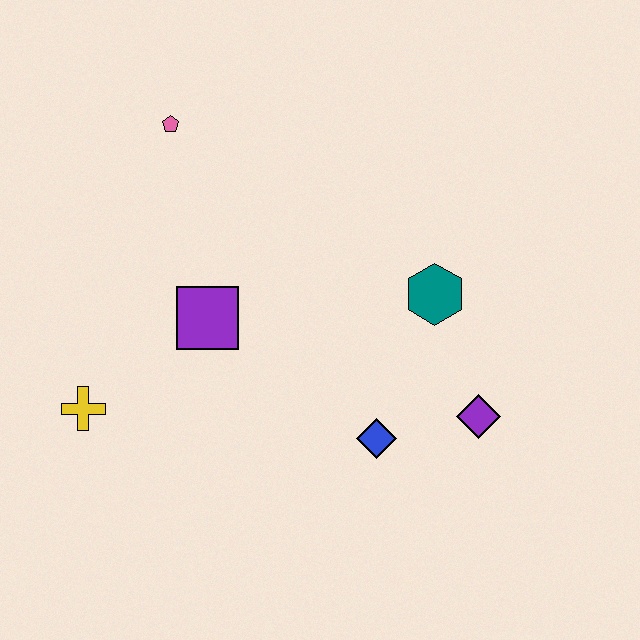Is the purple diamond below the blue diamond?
No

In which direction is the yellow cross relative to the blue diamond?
The yellow cross is to the left of the blue diamond.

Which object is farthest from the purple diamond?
The pink pentagon is farthest from the purple diamond.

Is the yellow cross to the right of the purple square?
No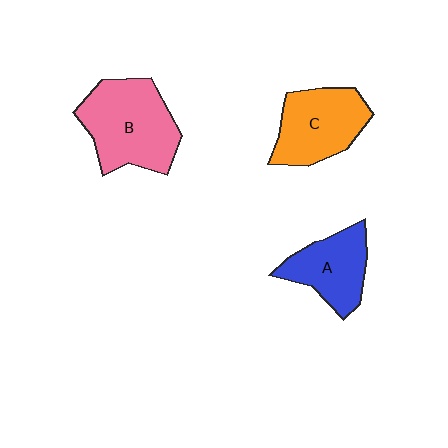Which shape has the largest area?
Shape B (pink).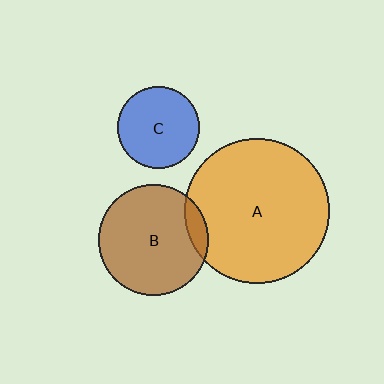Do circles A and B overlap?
Yes.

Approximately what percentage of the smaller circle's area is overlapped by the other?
Approximately 10%.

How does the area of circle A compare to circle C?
Approximately 3.1 times.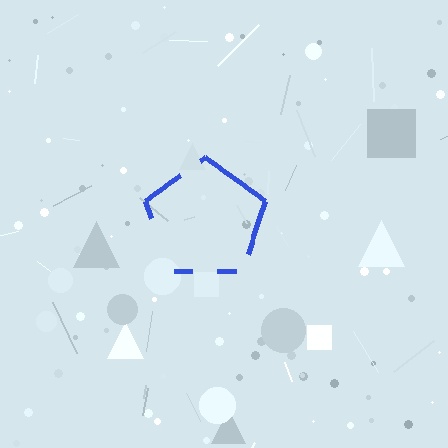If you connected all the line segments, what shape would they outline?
They would outline a pentagon.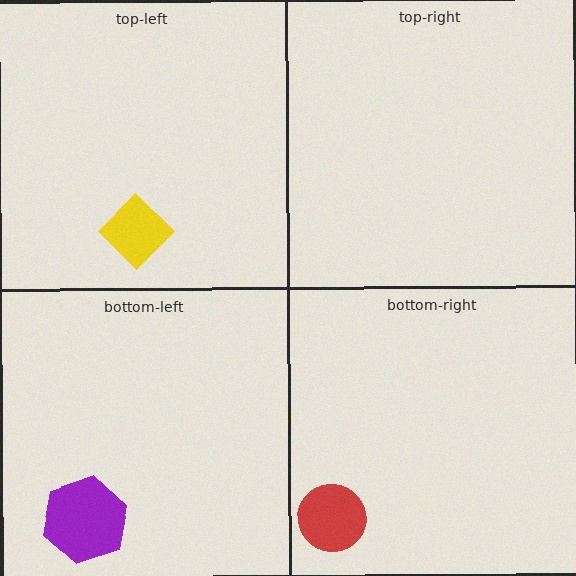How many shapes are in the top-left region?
1.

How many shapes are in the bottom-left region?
1.